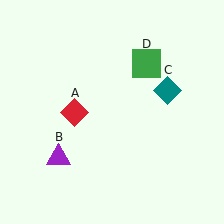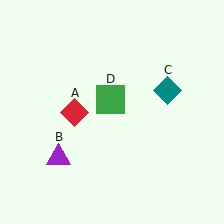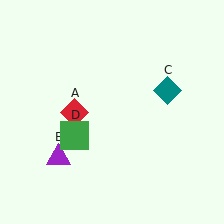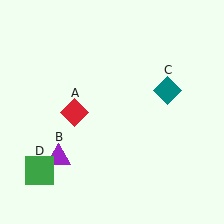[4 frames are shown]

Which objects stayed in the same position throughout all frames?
Red diamond (object A) and purple triangle (object B) and teal diamond (object C) remained stationary.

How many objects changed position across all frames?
1 object changed position: green square (object D).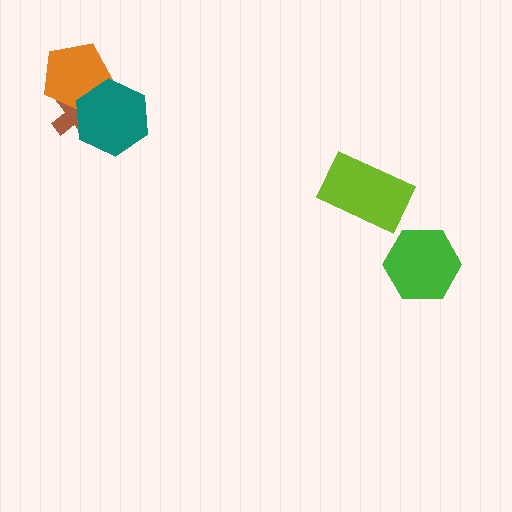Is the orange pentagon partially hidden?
Yes, it is partially covered by another shape.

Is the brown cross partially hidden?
Yes, it is partially covered by another shape.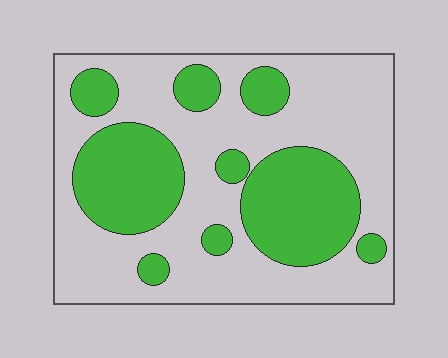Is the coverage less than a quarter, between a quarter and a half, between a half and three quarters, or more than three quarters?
Between a quarter and a half.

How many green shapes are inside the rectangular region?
9.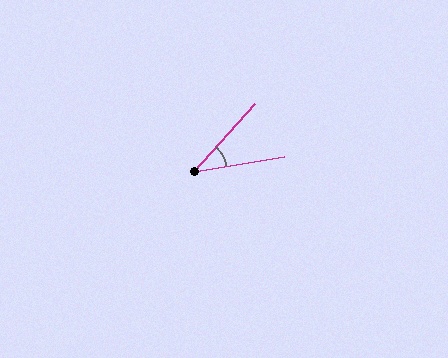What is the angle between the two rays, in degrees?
Approximately 39 degrees.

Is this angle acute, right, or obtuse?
It is acute.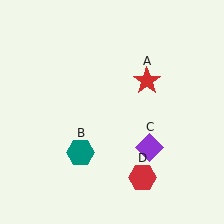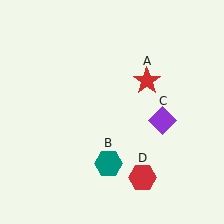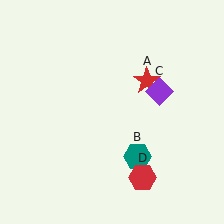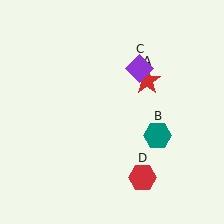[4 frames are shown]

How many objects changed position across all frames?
2 objects changed position: teal hexagon (object B), purple diamond (object C).